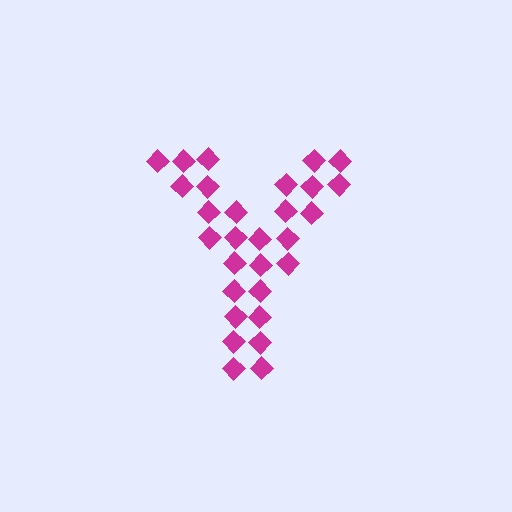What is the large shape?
The large shape is the letter Y.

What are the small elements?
The small elements are diamonds.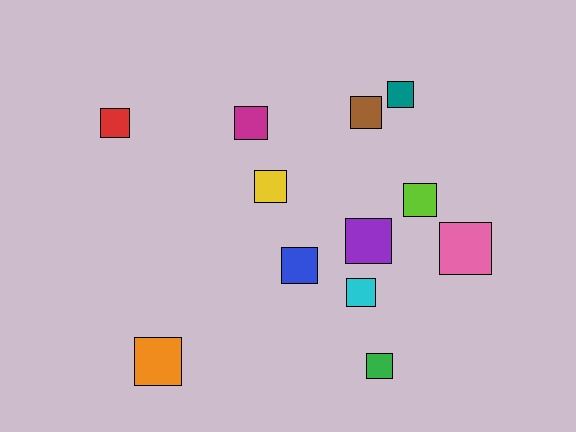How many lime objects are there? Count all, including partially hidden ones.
There is 1 lime object.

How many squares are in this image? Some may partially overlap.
There are 12 squares.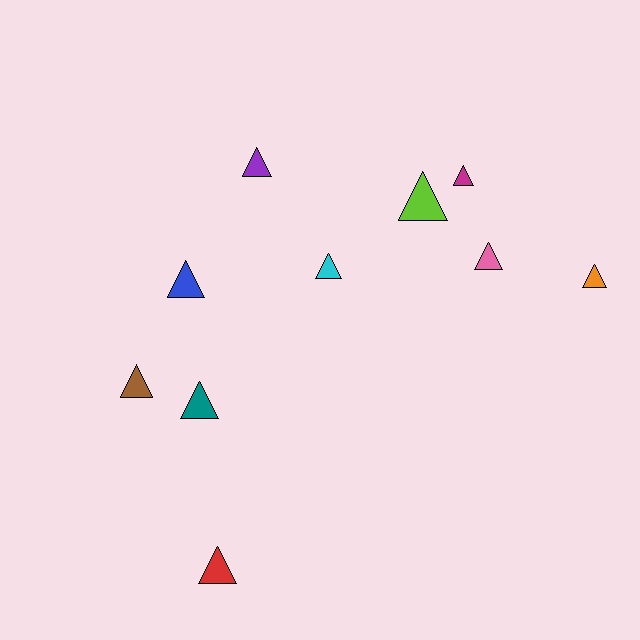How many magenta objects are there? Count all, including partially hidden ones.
There is 1 magenta object.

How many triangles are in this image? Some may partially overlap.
There are 10 triangles.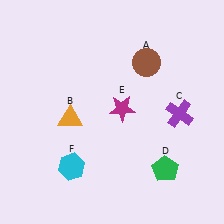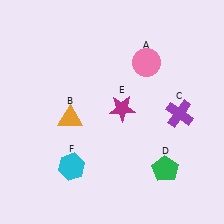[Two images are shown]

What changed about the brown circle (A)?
In Image 1, A is brown. In Image 2, it changed to pink.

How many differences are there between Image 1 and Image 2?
There is 1 difference between the two images.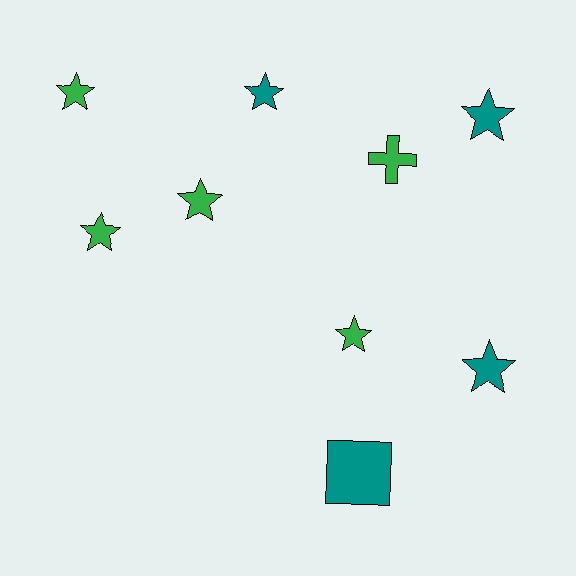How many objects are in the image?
There are 9 objects.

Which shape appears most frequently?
Star, with 7 objects.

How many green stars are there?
There are 4 green stars.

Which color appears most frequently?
Green, with 5 objects.